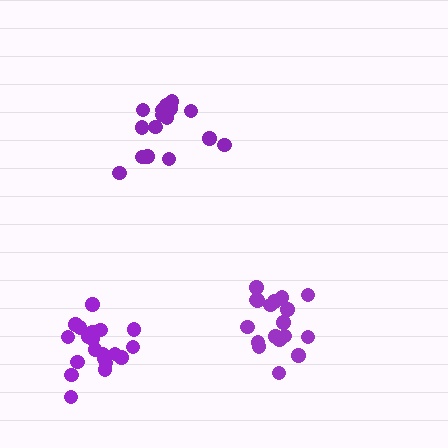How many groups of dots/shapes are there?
There are 3 groups.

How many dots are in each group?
Group 1: 20 dots, Group 2: 17 dots, Group 3: 18 dots (55 total).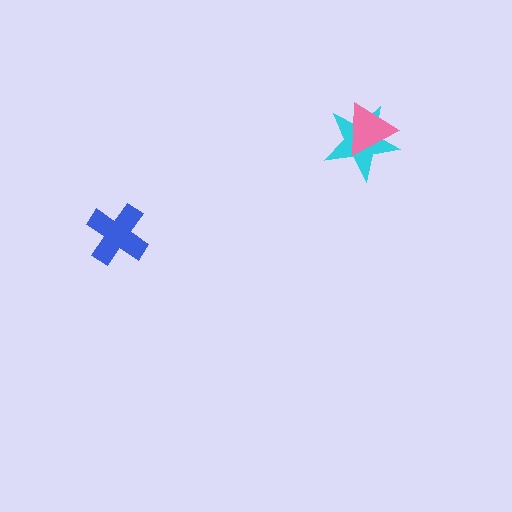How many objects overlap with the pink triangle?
1 object overlaps with the pink triangle.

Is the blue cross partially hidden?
No, no other shape covers it.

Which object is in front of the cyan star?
The pink triangle is in front of the cyan star.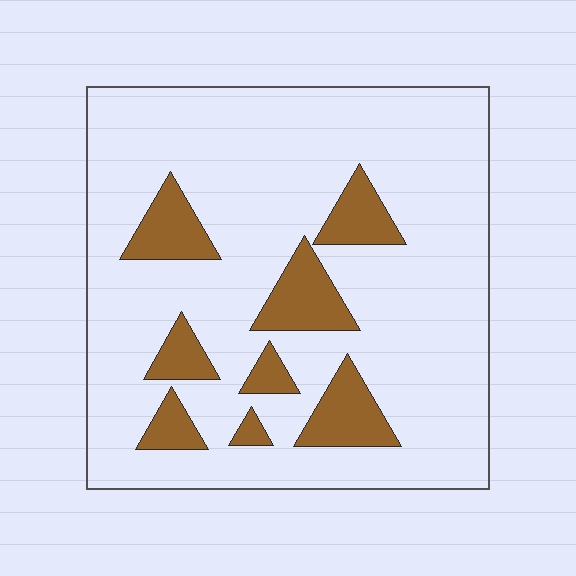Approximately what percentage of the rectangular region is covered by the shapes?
Approximately 15%.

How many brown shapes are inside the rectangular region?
8.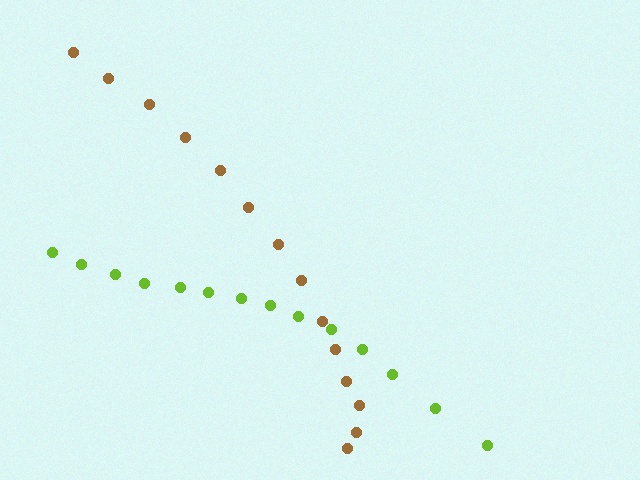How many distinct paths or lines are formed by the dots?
There are 2 distinct paths.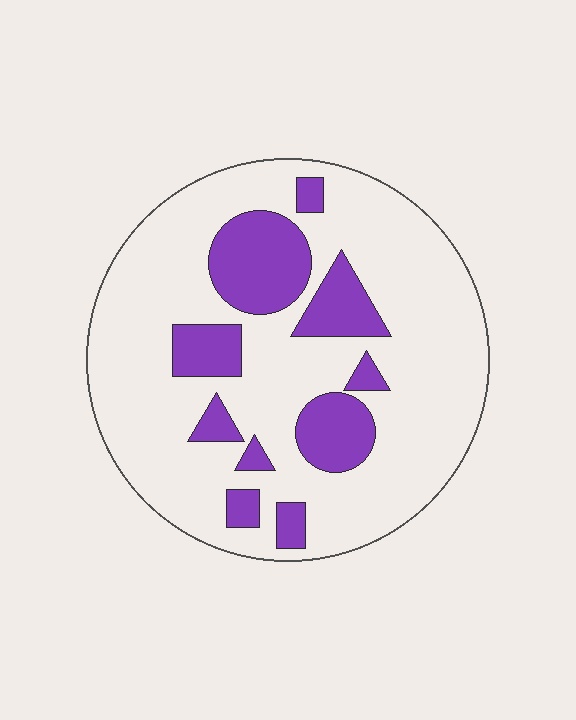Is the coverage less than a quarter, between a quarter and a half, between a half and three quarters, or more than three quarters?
Less than a quarter.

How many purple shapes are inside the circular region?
10.